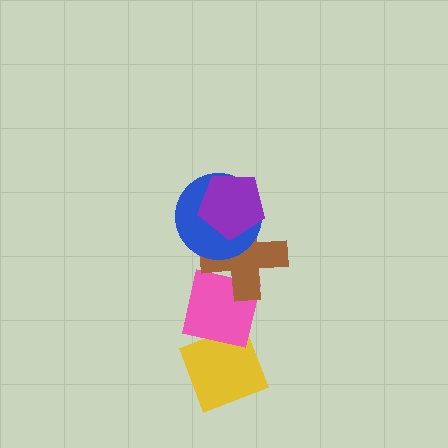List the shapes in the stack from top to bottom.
From top to bottom: the purple pentagon, the blue circle, the brown cross, the pink square, the yellow diamond.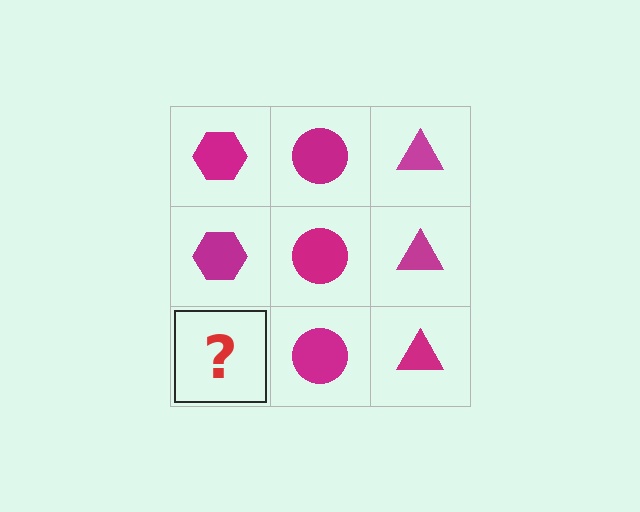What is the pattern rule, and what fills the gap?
The rule is that each column has a consistent shape. The gap should be filled with a magenta hexagon.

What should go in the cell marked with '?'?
The missing cell should contain a magenta hexagon.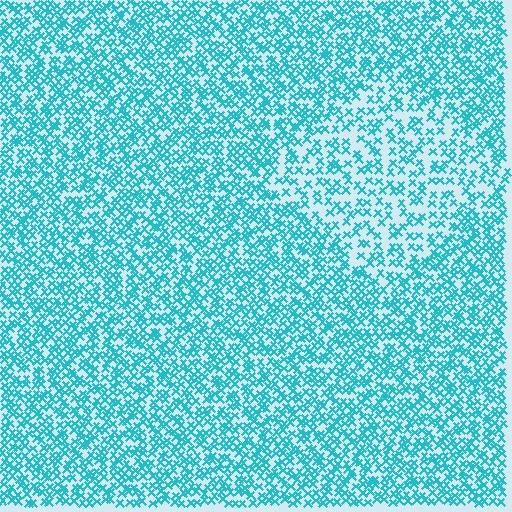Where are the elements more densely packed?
The elements are more densely packed outside the diamond boundary.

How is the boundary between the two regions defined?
The boundary is defined by a change in element density (approximately 1.8x ratio). All elements are the same color, size, and shape.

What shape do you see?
I see a diamond.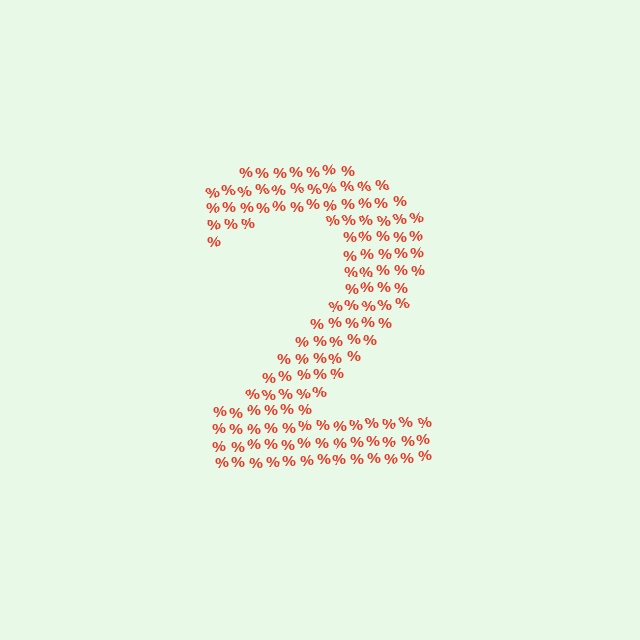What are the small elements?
The small elements are percent signs.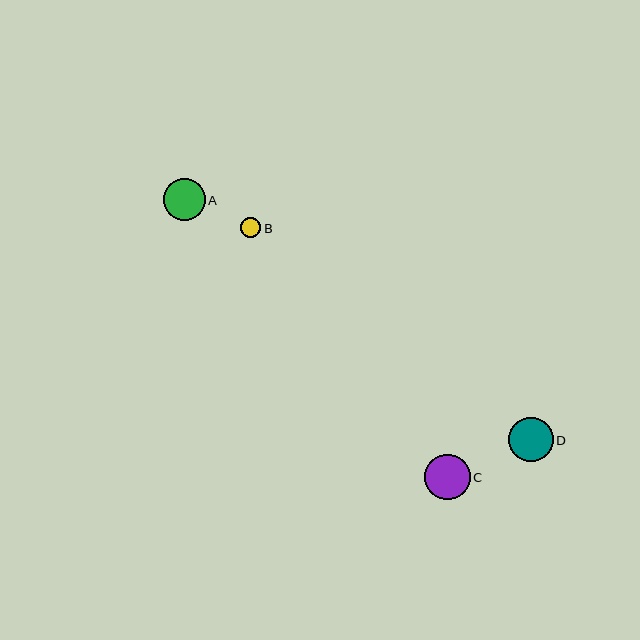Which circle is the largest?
Circle C is the largest with a size of approximately 46 pixels.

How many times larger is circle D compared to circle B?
Circle D is approximately 2.2 times the size of circle B.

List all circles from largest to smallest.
From largest to smallest: C, D, A, B.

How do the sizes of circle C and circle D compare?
Circle C and circle D are approximately the same size.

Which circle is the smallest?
Circle B is the smallest with a size of approximately 20 pixels.